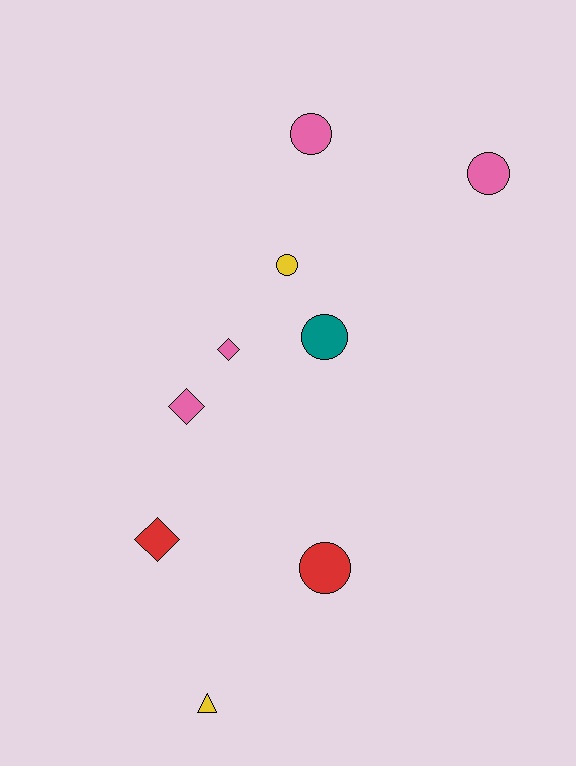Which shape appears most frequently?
Circle, with 5 objects.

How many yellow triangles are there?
There is 1 yellow triangle.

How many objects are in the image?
There are 9 objects.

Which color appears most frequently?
Pink, with 4 objects.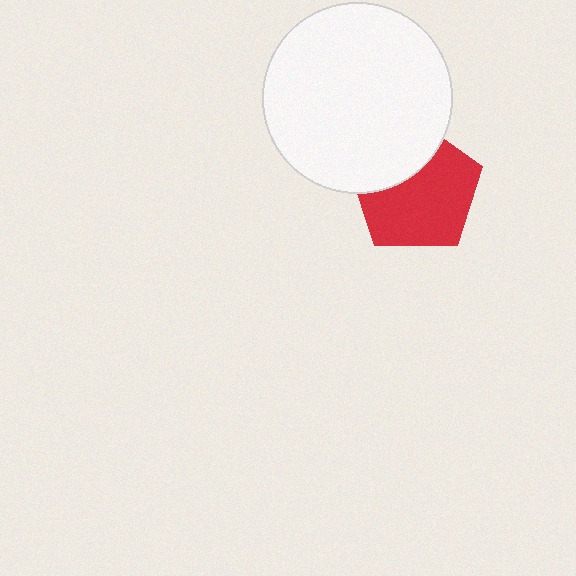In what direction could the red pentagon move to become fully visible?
The red pentagon could move down. That would shift it out from behind the white circle entirely.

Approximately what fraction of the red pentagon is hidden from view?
Roughly 32% of the red pentagon is hidden behind the white circle.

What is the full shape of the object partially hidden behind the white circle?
The partially hidden object is a red pentagon.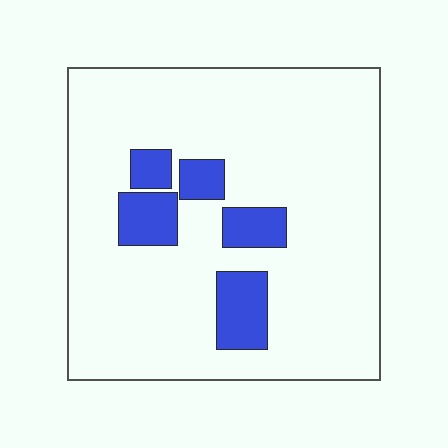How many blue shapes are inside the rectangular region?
5.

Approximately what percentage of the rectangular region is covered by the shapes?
Approximately 15%.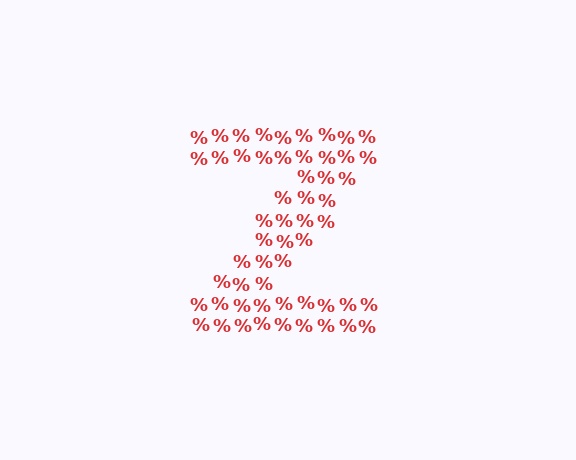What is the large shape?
The large shape is the letter Z.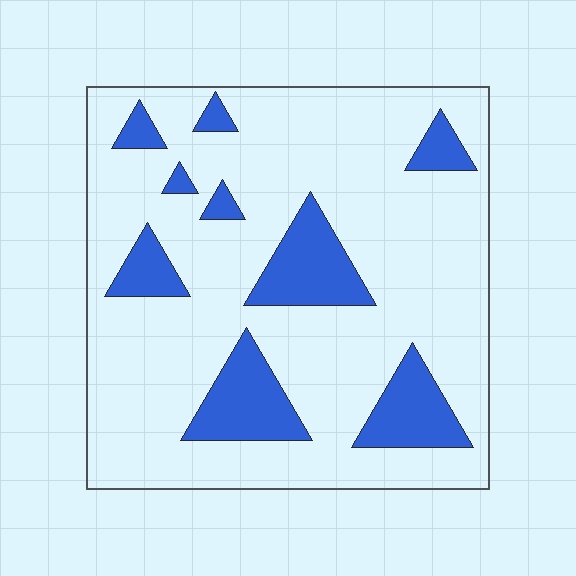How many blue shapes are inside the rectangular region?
9.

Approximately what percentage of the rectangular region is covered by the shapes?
Approximately 20%.